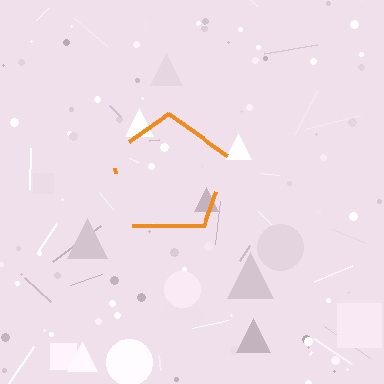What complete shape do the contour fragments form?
The contour fragments form a pentagon.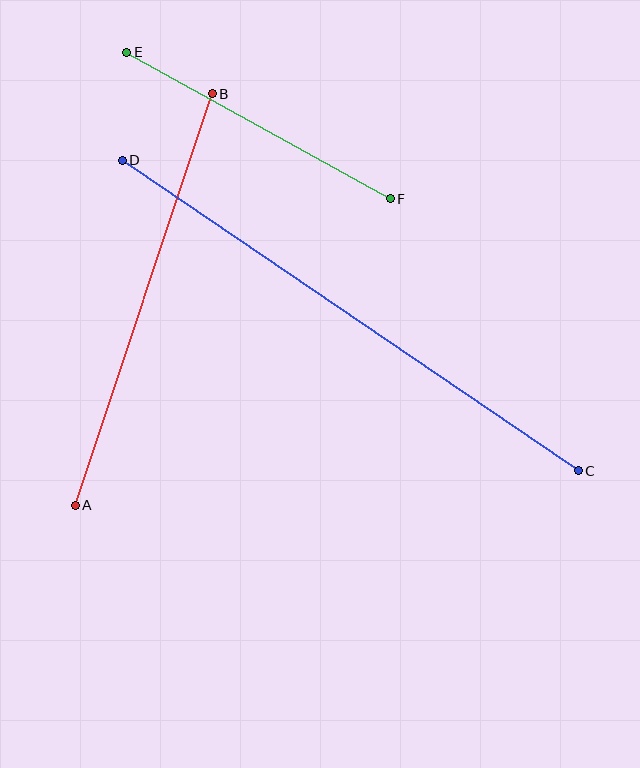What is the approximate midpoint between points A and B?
The midpoint is at approximately (144, 300) pixels.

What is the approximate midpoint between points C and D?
The midpoint is at approximately (350, 315) pixels.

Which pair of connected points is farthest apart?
Points C and D are farthest apart.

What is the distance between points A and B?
The distance is approximately 434 pixels.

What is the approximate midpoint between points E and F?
The midpoint is at approximately (258, 125) pixels.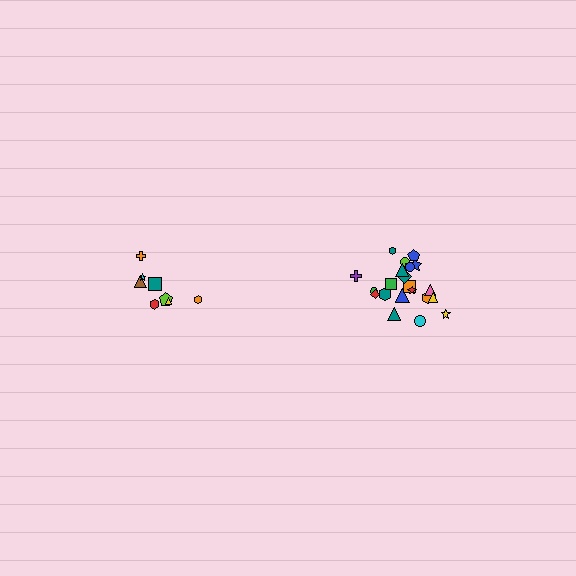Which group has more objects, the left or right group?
The right group.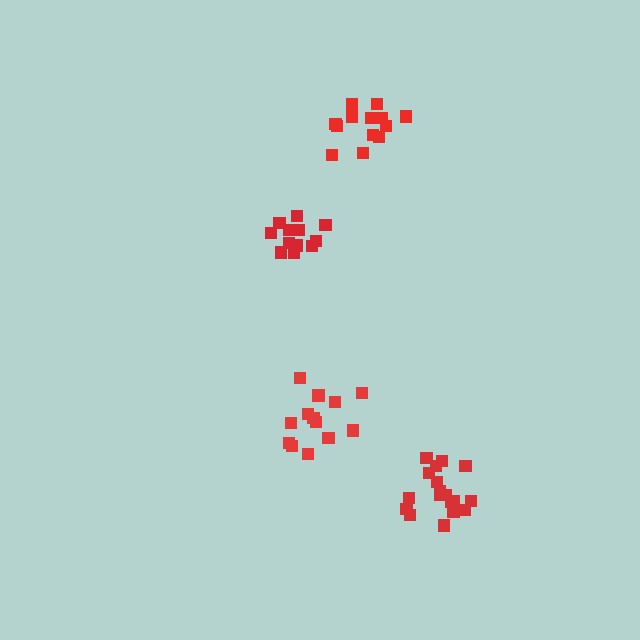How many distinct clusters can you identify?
There are 4 distinct clusters.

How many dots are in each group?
Group 1: 18 dots, Group 2: 13 dots, Group 3: 13 dots, Group 4: 13 dots (57 total).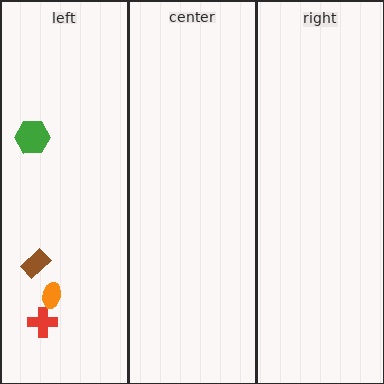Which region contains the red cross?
The left region.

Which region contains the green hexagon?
The left region.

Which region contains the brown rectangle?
The left region.